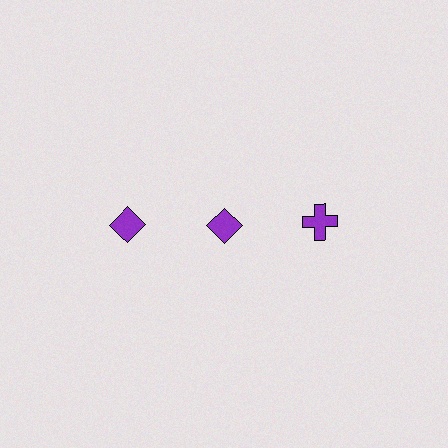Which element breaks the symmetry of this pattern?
The purple cross in the top row, center column breaks the symmetry. All other shapes are purple diamonds.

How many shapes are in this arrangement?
There are 3 shapes arranged in a grid pattern.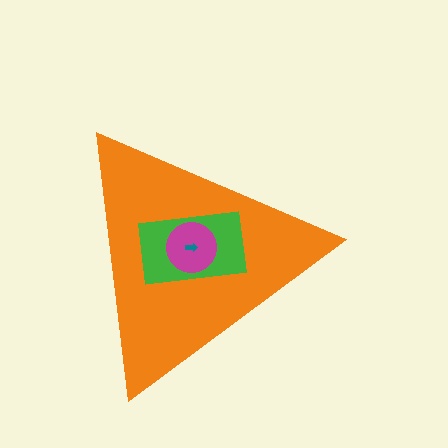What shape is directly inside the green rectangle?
The magenta circle.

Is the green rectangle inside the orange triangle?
Yes.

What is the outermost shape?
The orange triangle.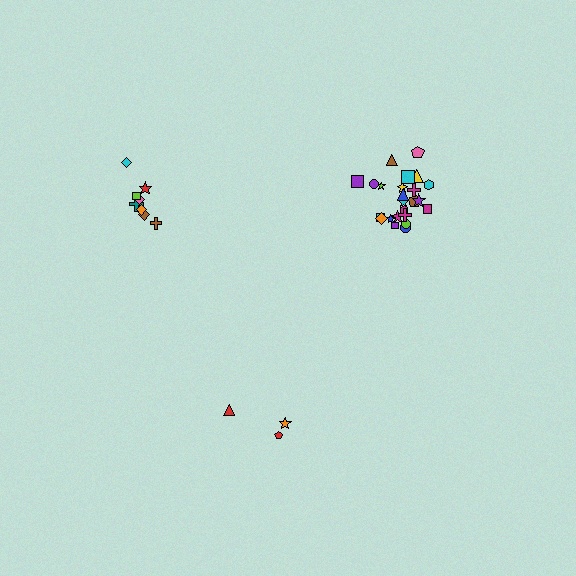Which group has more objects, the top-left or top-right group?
The top-right group.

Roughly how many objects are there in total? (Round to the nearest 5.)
Roughly 35 objects in total.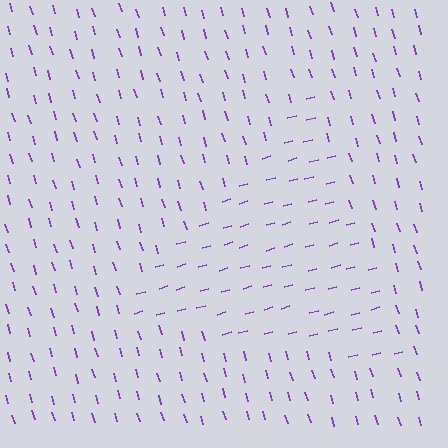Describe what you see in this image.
The image is filled with small purple line segments. A triangle region in the image has lines oriented differently from the surrounding lines, creating a visible texture boundary.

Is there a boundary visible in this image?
Yes, there is a texture boundary formed by a change in line orientation.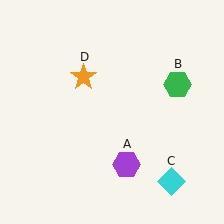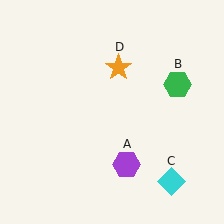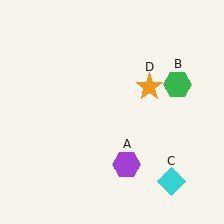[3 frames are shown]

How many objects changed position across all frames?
1 object changed position: orange star (object D).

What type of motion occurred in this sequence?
The orange star (object D) rotated clockwise around the center of the scene.